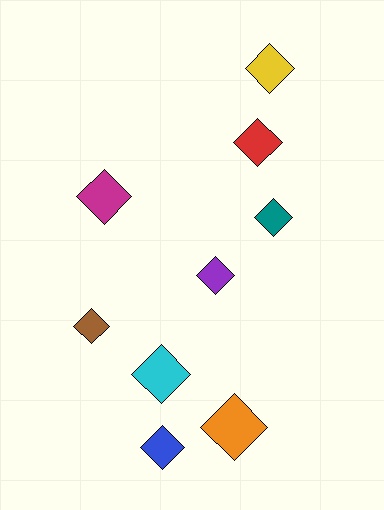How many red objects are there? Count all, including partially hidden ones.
There is 1 red object.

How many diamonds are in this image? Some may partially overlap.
There are 9 diamonds.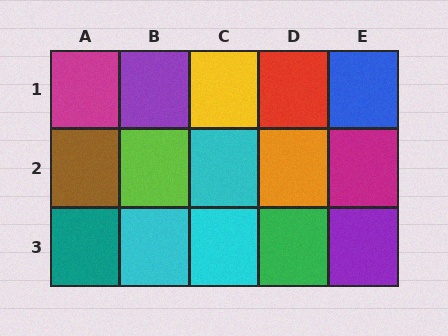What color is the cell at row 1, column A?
Magenta.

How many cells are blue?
1 cell is blue.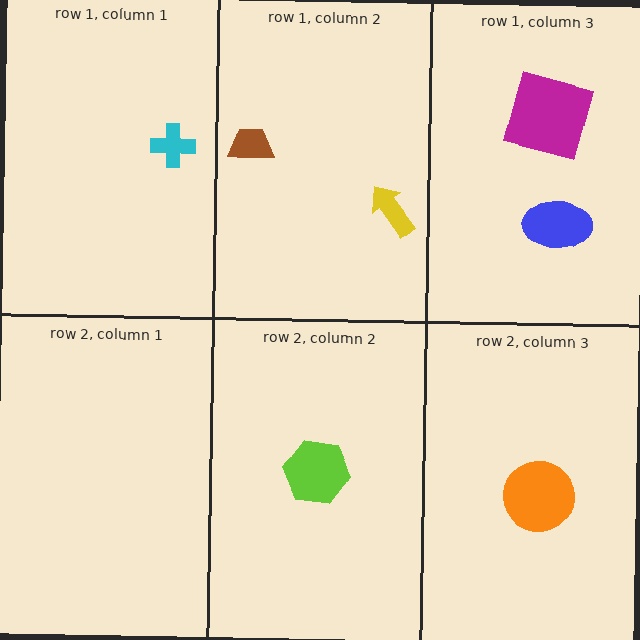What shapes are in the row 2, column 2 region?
The lime hexagon.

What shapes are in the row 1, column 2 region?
The brown trapezoid, the yellow arrow.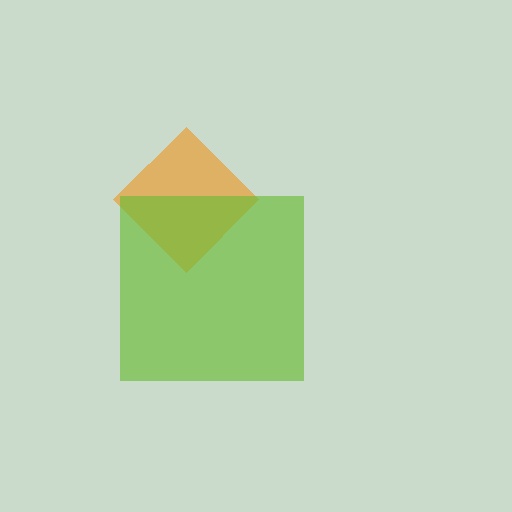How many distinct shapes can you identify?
There are 2 distinct shapes: an orange diamond, a lime square.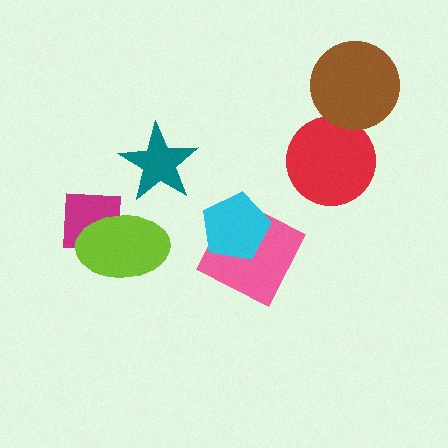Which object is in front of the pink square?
The cyan pentagon is in front of the pink square.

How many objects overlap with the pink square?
1 object overlaps with the pink square.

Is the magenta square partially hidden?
Yes, it is partially covered by another shape.